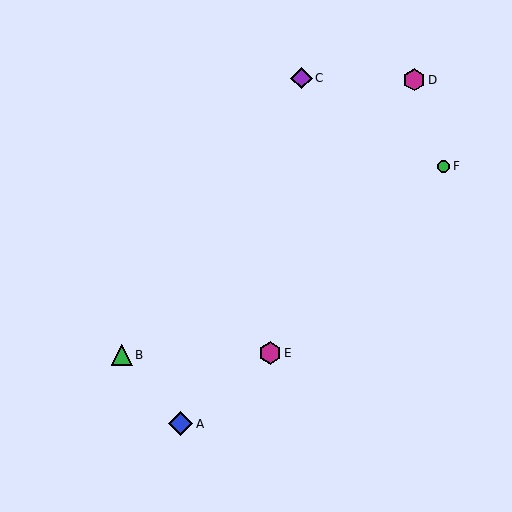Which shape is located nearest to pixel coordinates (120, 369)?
The green triangle (labeled B) at (122, 355) is nearest to that location.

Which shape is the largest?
The blue diamond (labeled A) is the largest.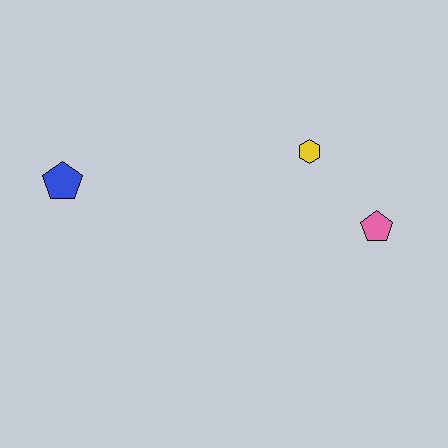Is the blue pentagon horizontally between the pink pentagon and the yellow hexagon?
No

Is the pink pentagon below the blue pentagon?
Yes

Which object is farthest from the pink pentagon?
The blue pentagon is farthest from the pink pentagon.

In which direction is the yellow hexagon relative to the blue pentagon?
The yellow hexagon is to the right of the blue pentagon.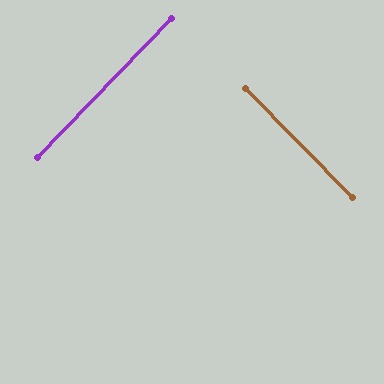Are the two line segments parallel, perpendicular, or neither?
Perpendicular — they meet at approximately 88°.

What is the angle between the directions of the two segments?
Approximately 88 degrees.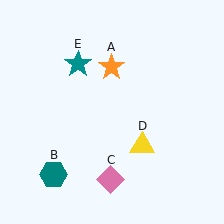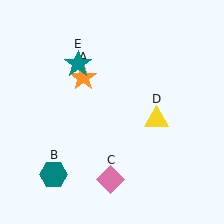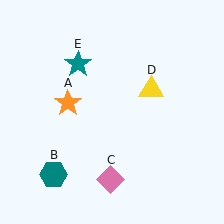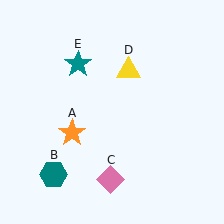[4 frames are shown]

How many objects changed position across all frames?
2 objects changed position: orange star (object A), yellow triangle (object D).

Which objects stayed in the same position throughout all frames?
Teal hexagon (object B) and pink diamond (object C) and teal star (object E) remained stationary.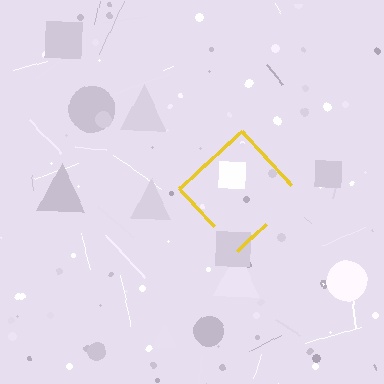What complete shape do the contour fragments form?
The contour fragments form a diamond.